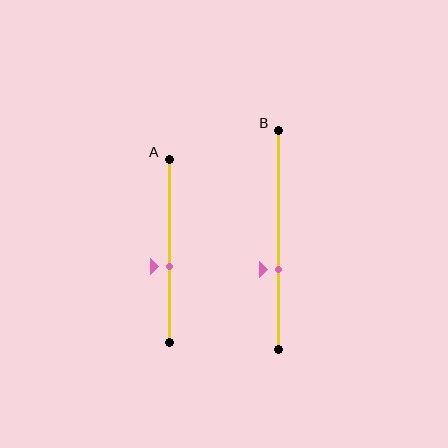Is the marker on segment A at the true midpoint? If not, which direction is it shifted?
No, the marker on segment A is shifted downward by about 9% of the segment length.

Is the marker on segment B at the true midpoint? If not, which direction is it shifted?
No, the marker on segment B is shifted downward by about 14% of the segment length.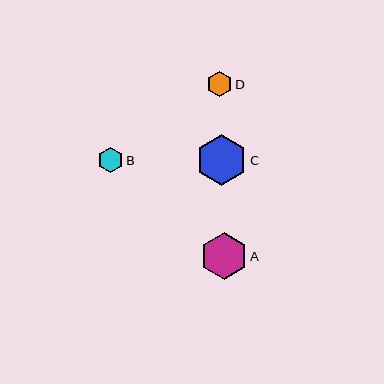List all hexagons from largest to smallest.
From largest to smallest: C, A, D, B.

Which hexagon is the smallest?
Hexagon B is the smallest with a size of approximately 25 pixels.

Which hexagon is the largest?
Hexagon C is the largest with a size of approximately 51 pixels.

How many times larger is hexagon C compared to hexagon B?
Hexagon C is approximately 2.0 times the size of hexagon B.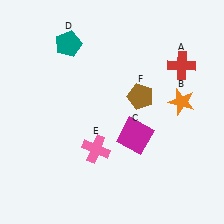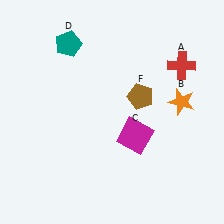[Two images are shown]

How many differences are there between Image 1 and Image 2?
There is 1 difference between the two images.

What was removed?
The pink cross (E) was removed in Image 2.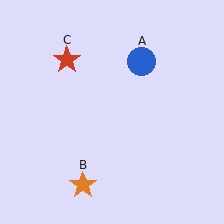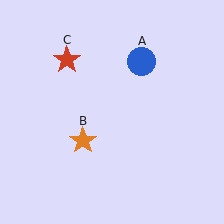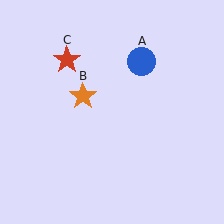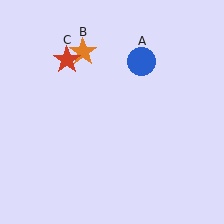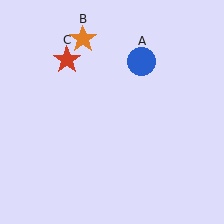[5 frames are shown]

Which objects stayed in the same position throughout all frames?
Blue circle (object A) and red star (object C) remained stationary.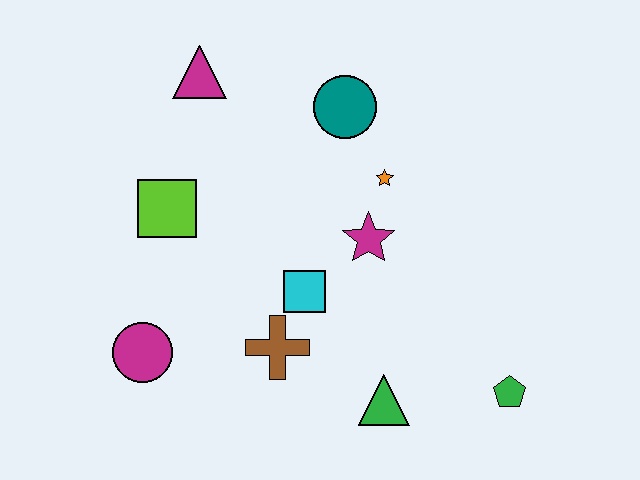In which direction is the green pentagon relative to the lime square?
The green pentagon is to the right of the lime square.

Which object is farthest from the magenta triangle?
The green pentagon is farthest from the magenta triangle.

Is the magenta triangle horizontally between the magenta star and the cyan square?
No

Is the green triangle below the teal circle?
Yes